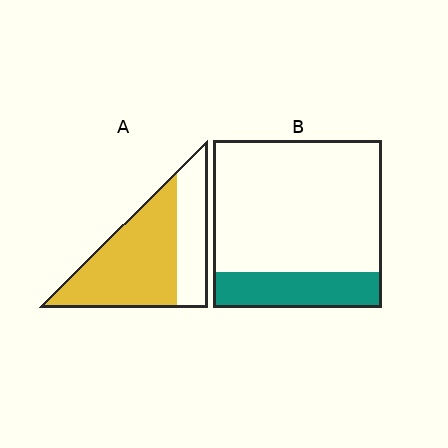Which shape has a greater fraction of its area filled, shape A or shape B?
Shape A.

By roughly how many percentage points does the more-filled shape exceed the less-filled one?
By roughly 45 percentage points (A over B).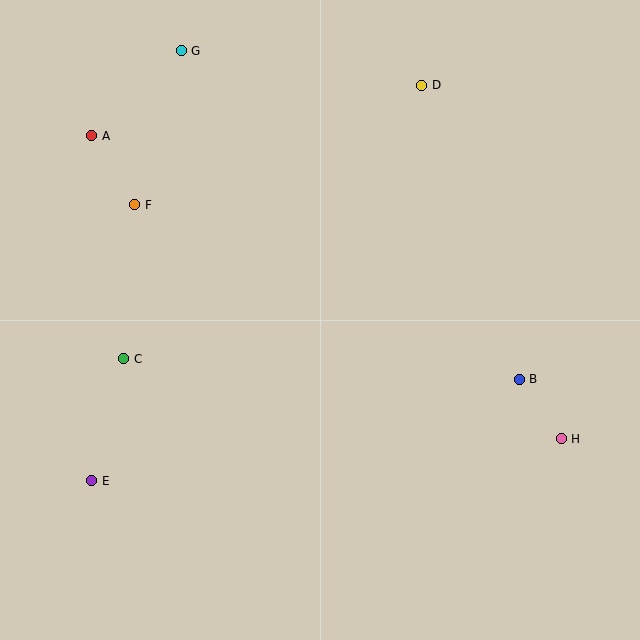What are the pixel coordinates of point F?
Point F is at (135, 205).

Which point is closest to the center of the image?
Point C at (124, 359) is closest to the center.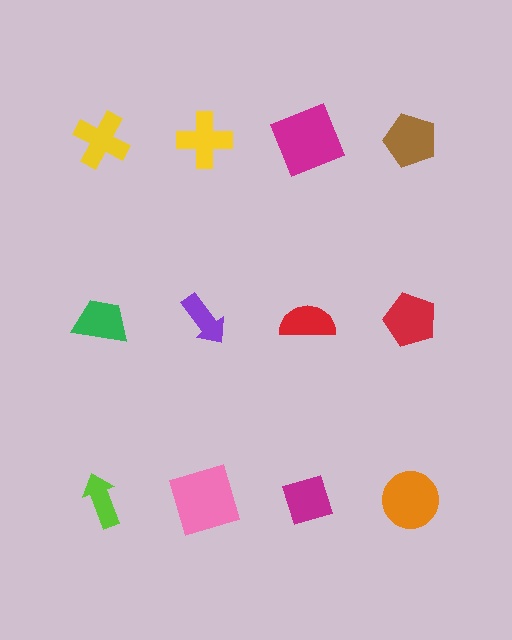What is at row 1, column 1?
A yellow cross.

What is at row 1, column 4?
A brown pentagon.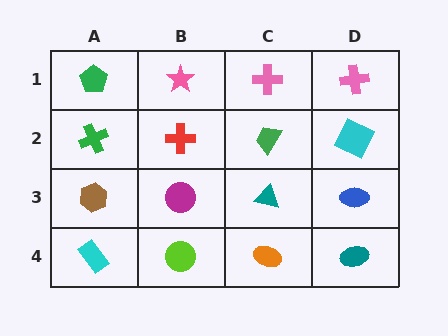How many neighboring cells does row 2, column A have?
3.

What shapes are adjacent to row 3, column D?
A cyan square (row 2, column D), a teal ellipse (row 4, column D), a teal triangle (row 3, column C).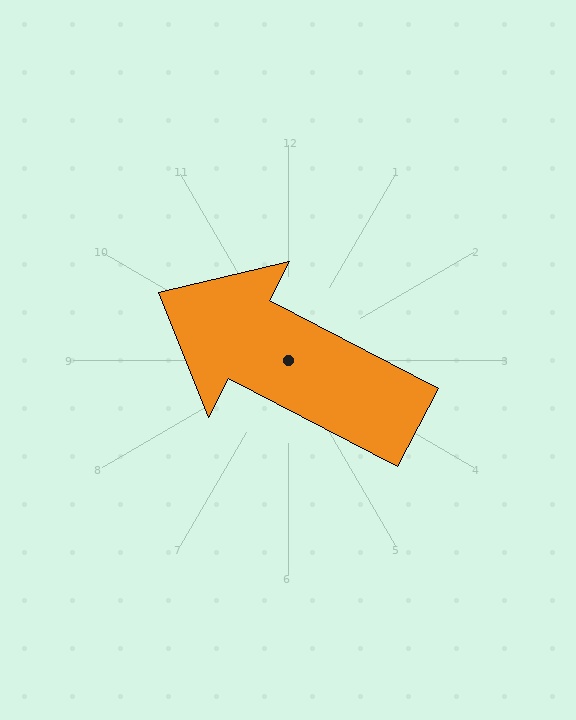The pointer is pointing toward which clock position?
Roughly 10 o'clock.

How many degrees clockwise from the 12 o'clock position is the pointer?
Approximately 297 degrees.